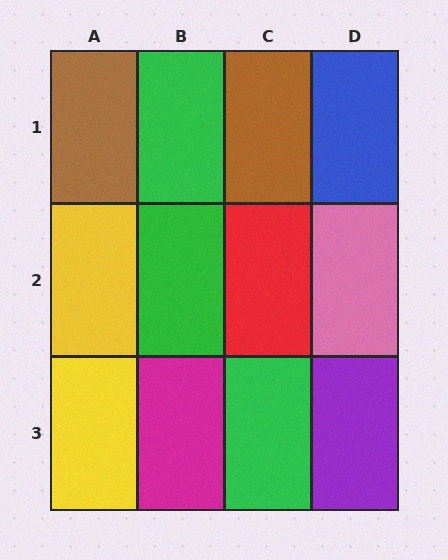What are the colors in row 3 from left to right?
Yellow, magenta, green, purple.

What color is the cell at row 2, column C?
Red.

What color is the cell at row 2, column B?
Green.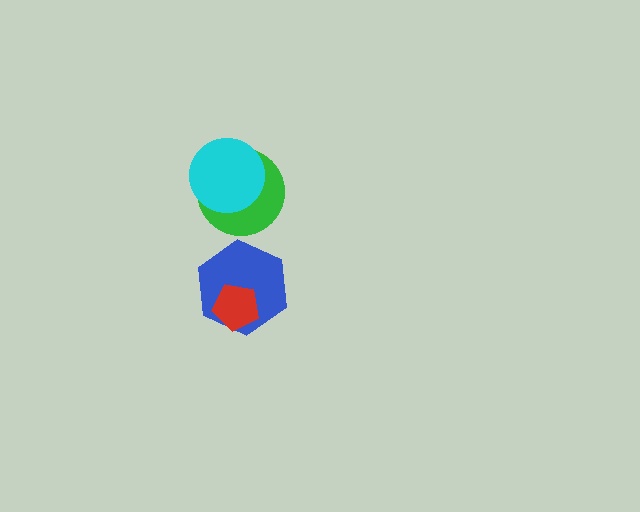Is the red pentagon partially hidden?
No, no other shape covers it.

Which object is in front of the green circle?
The cyan circle is in front of the green circle.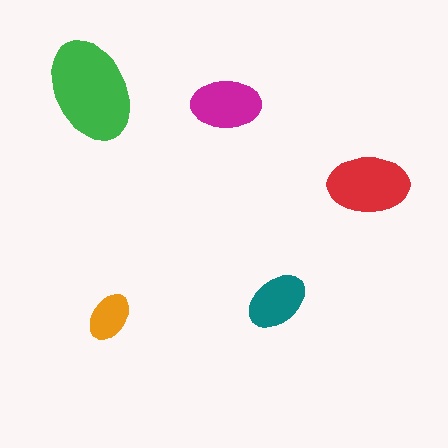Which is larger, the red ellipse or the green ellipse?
The green one.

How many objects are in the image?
There are 5 objects in the image.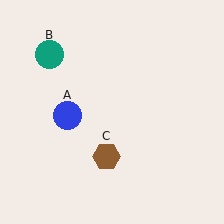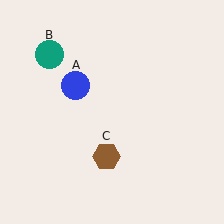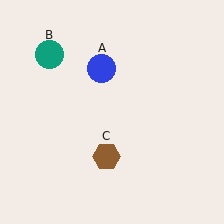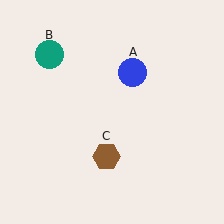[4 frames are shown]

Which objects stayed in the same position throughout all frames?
Teal circle (object B) and brown hexagon (object C) remained stationary.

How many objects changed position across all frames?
1 object changed position: blue circle (object A).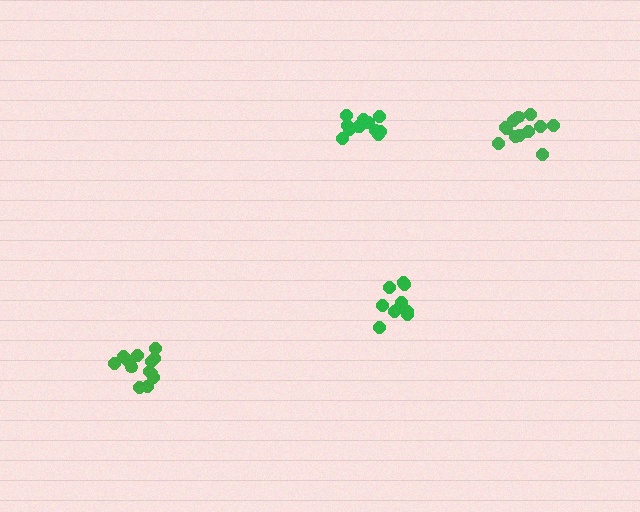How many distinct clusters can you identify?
There are 4 distinct clusters.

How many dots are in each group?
Group 1: 12 dots, Group 2: 12 dots, Group 3: 13 dots, Group 4: 10 dots (47 total).